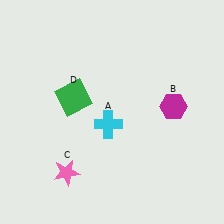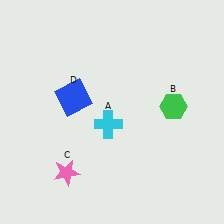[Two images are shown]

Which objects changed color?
B changed from magenta to green. D changed from green to blue.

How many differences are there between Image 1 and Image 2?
There are 2 differences between the two images.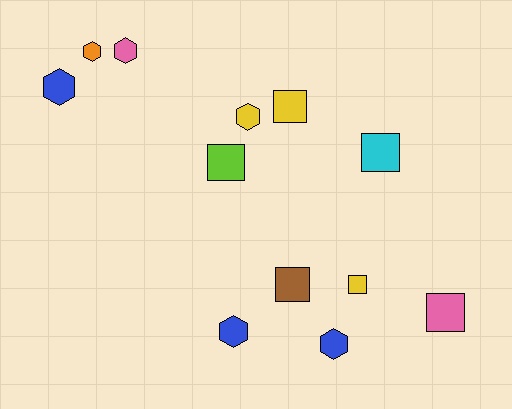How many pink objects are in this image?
There are 2 pink objects.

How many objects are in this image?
There are 12 objects.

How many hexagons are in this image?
There are 6 hexagons.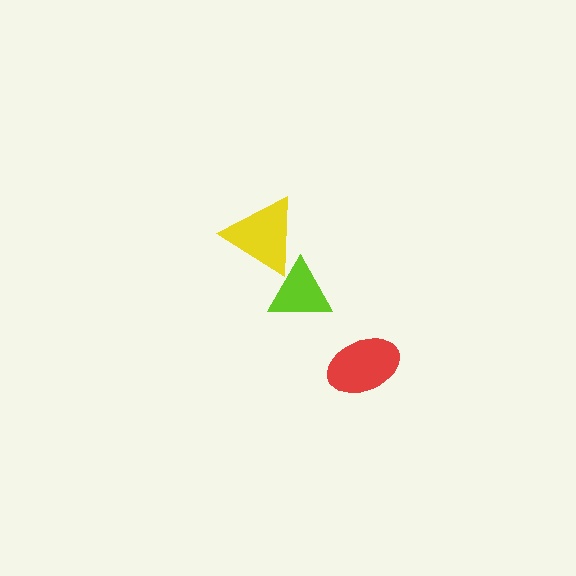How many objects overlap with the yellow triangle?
1 object overlaps with the yellow triangle.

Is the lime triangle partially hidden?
Yes, it is partially covered by another shape.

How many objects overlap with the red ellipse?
0 objects overlap with the red ellipse.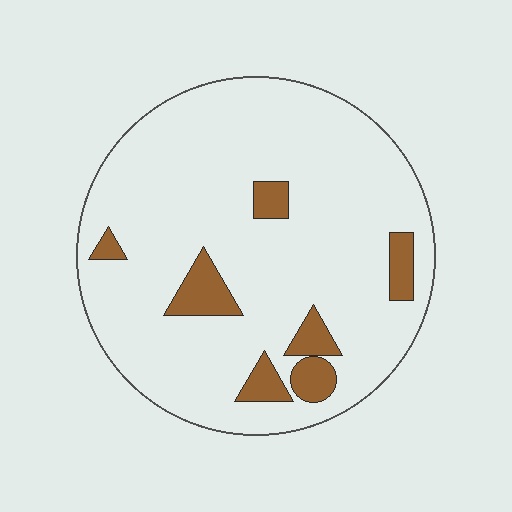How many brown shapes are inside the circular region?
7.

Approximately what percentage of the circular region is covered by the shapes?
Approximately 10%.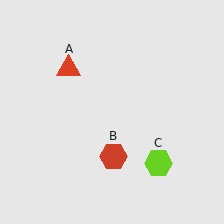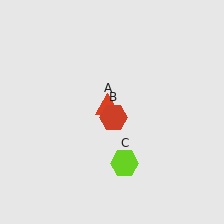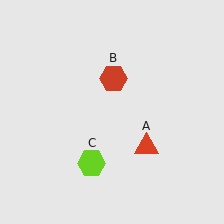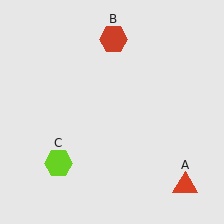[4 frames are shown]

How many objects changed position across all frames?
3 objects changed position: red triangle (object A), red hexagon (object B), lime hexagon (object C).